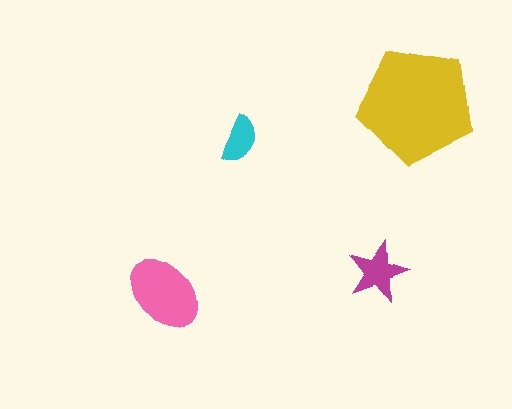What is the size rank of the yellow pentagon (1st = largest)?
1st.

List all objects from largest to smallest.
The yellow pentagon, the pink ellipse, the magenta star, the cyan semicircle.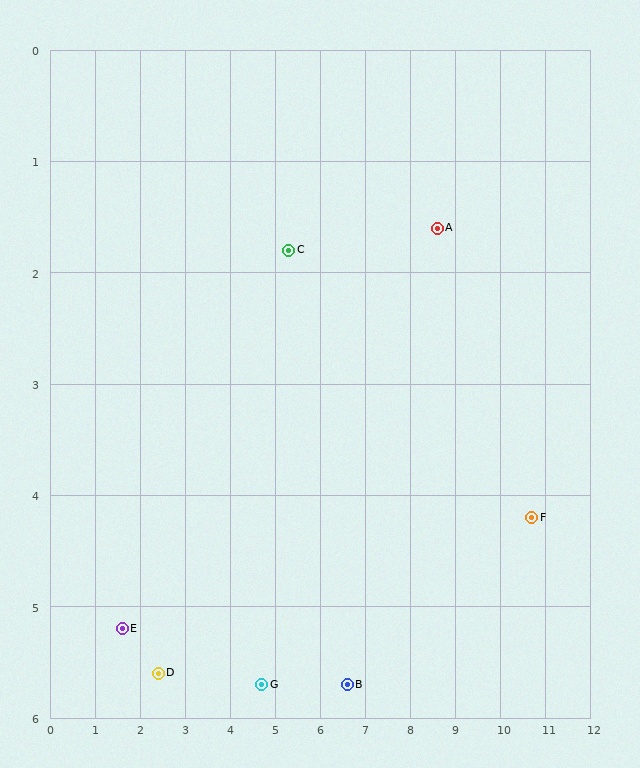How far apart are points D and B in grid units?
Points D and B are about 4.2 grid units apart.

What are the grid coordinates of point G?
Point G is at approximately (4.7, 5.7).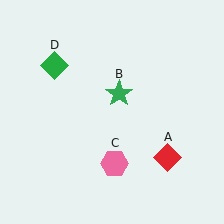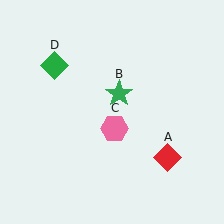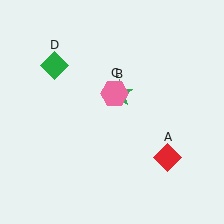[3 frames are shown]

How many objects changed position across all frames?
1 object changed position: pink hexagon (object C).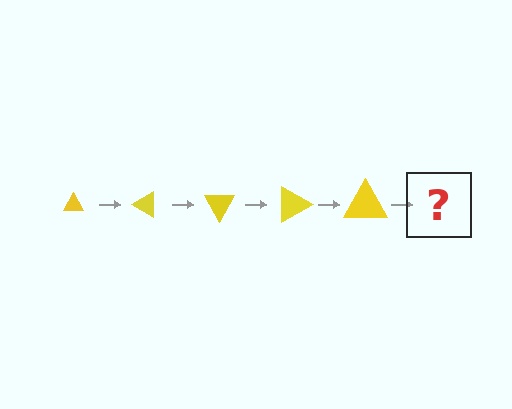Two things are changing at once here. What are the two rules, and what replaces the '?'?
The two rules are that the triangle grows larger each step and it rotates 30 degrees each step. The '?' should be a triangle, larger than the previous one and rotated 150 degrees from the start.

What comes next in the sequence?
The next element should be a triangle, larger than the previous one and rotated 150 degrees from the start.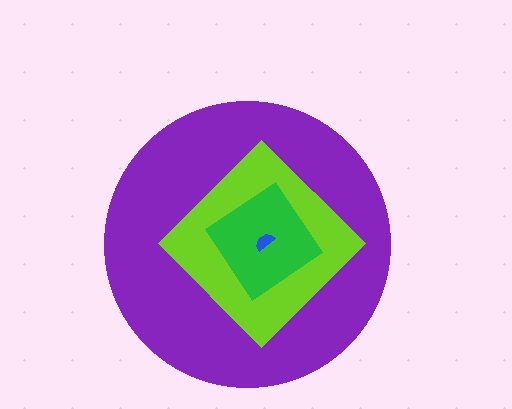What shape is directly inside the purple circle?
The lime diamond.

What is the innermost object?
The blue semicircle.